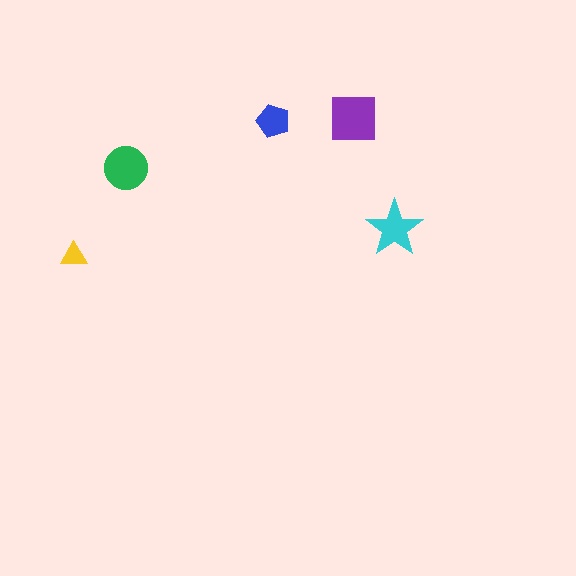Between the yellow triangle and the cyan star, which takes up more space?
The cyan star.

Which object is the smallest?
The yellow triangle.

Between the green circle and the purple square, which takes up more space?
The purple square.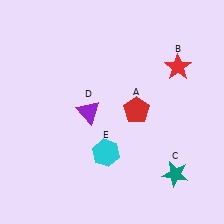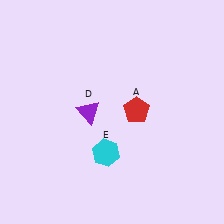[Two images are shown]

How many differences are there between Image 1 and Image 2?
There are 2 differences between the two images.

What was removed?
The red star (B), the teal star (C) were removed in Image 2.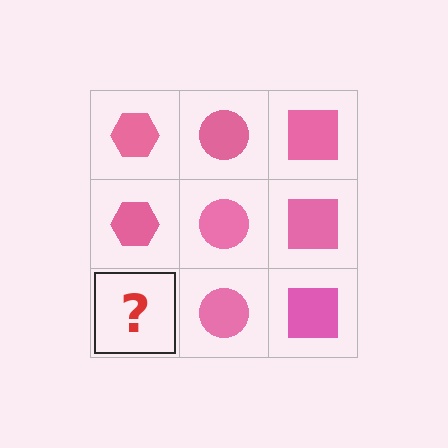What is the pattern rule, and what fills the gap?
The rule is that each column has a consistent shape. The gap should be filled with a pink hexagon.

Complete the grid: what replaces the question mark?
The question mark should be replaced with a pink hexagon.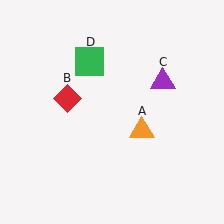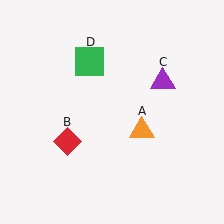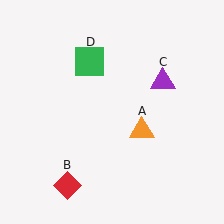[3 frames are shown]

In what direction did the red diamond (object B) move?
The red diamond (object B) moved down.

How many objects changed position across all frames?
1 object changed position: red diamond (object B).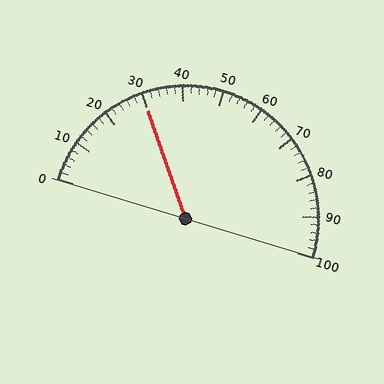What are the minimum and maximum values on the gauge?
The gauge ranges from 0 to 100.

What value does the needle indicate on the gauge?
The needle indicates approximately 30.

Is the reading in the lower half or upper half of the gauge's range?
The reading is in the lower half of the range (0 to 100).